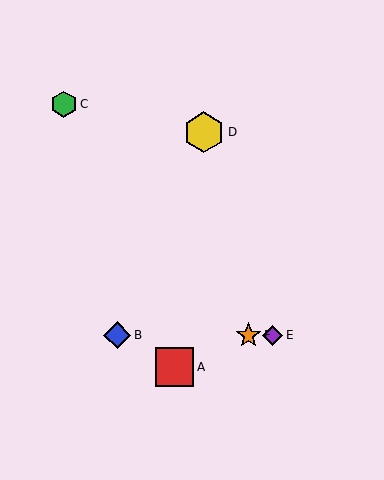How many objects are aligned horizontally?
3 objects (B, E, F) are aligned horizontally.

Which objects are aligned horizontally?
Objects B, E, F are aligned horizontally.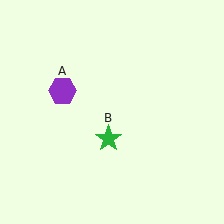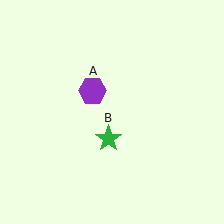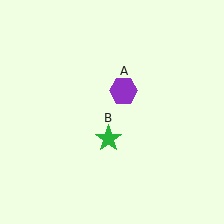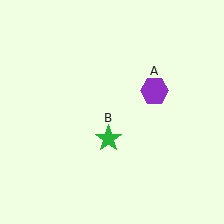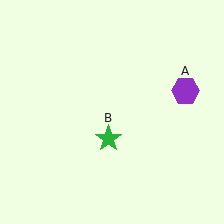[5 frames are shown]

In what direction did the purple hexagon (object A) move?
The purple hexagon (object A) moved right.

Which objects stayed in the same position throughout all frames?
Green star (object B) remained stationary.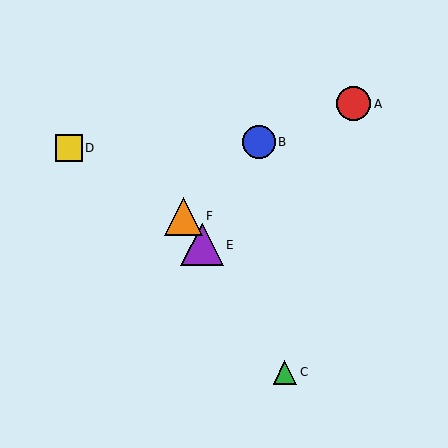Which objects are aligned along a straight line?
Objects C, E, F are aligned along a straight line.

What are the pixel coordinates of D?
Object D is at (69, 148).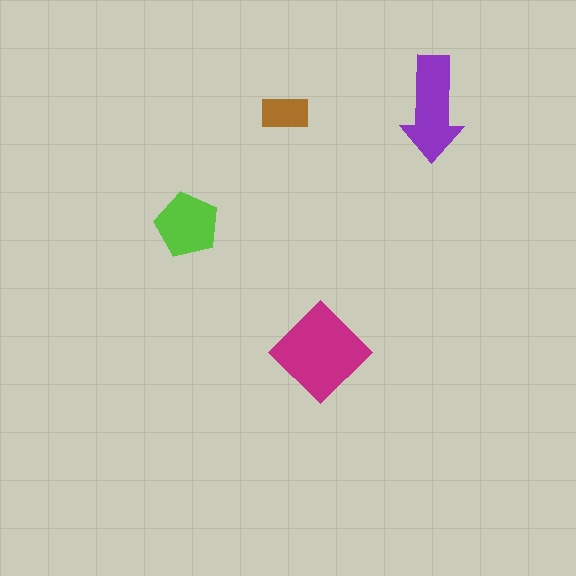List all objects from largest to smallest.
The magenta diamond, the purple arrow, the lime pentagon, the brown rectangle.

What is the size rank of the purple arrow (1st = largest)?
2nd.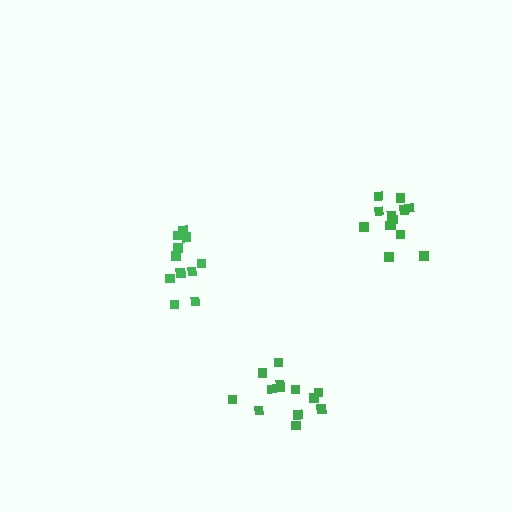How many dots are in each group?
Group 1: 13 dots, Group 2: 11 dots, Group 3: 13 dots (37 total).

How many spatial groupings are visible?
There are 3 spatial groupings.